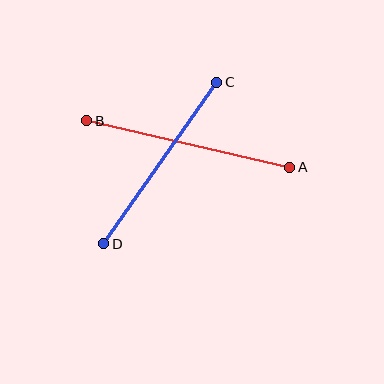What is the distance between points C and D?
The distance is approximately 197 pixels.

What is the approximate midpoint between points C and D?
The midpoint is at approximately (160, 163) pixels.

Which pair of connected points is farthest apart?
Points A and B are farthest apart.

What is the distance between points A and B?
The distance is approximately 208 pixels.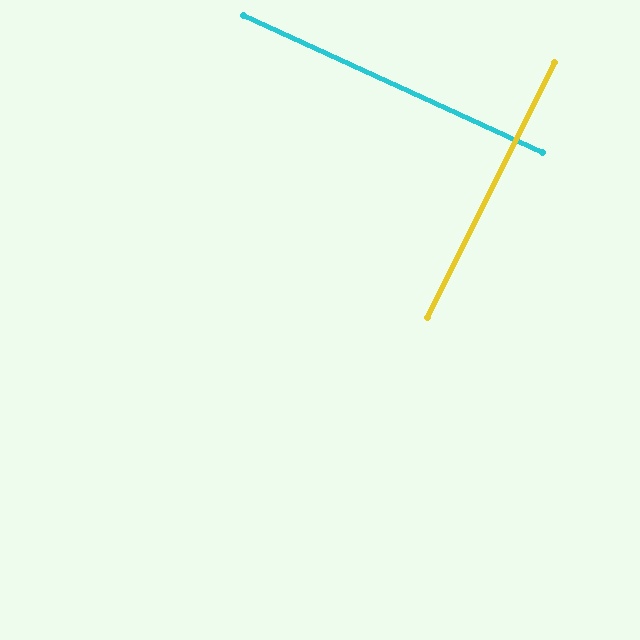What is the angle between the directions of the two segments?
Approximately 88 degrees.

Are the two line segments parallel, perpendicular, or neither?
Perpendicular — they meet at approximately 88°.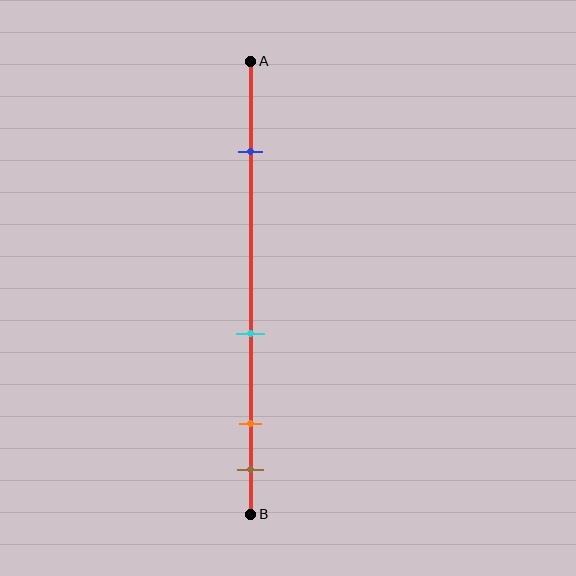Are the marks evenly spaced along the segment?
No, the marks are not evenly spaced.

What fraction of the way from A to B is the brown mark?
The brown mark is approximately 90% (0.9) of the way from A to B.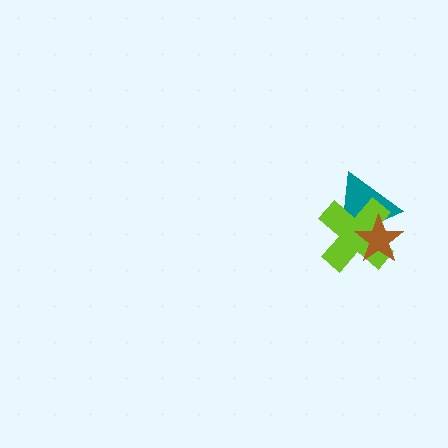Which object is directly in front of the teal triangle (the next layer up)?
The lime cross is directly in front of the teal triangle.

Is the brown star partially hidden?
No, no other shape covers it.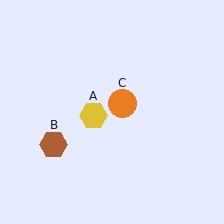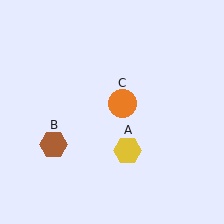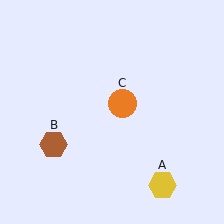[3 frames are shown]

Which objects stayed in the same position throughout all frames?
Brown hexagon (object B) and orange circle (object C) remained stationary.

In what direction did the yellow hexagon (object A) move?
The yellow hexagon (object A) moved down and to the right.